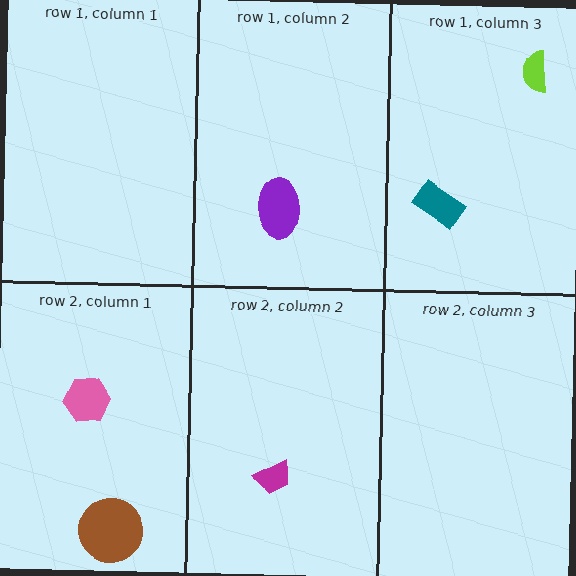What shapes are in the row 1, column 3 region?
The teal rectangle, the lime semicircle.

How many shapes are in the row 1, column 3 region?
2.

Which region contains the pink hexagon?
The row 2, column 1 region.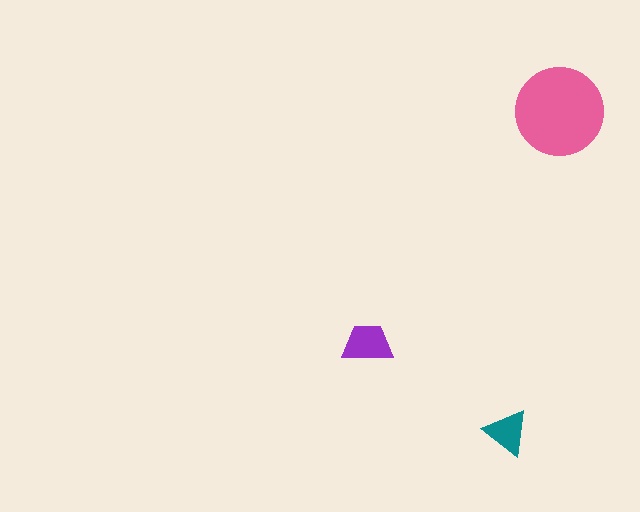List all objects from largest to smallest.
The pink circle, the purple trapezoid, the teal triangle.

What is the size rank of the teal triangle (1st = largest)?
3rd.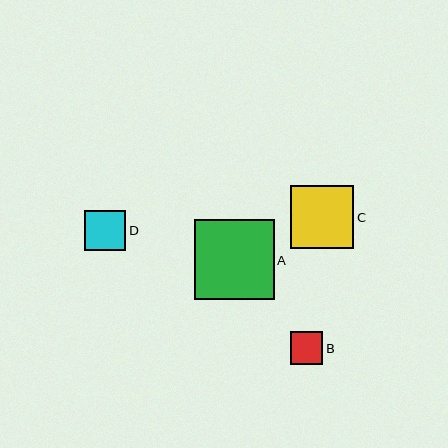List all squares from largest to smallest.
From largest to smallest: A, C, D, B.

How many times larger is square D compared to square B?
Square D is approximately 1.3 times the size of square B.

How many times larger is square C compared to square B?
Square C is approximately 1.9 times the size of square B.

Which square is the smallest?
Square B is the smallest with a size of approximately 33 pixels.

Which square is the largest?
Square A is the largest with a size of approximately 80 pixels.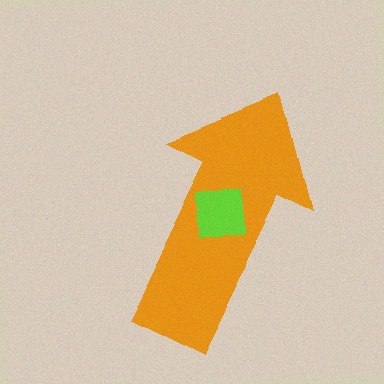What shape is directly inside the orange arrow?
The lime square.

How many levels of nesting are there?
2.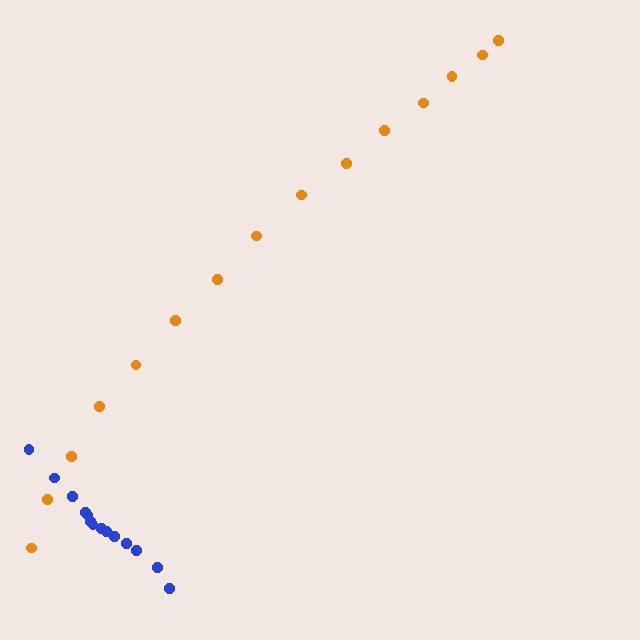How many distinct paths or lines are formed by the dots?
There are 2 distinct paths.